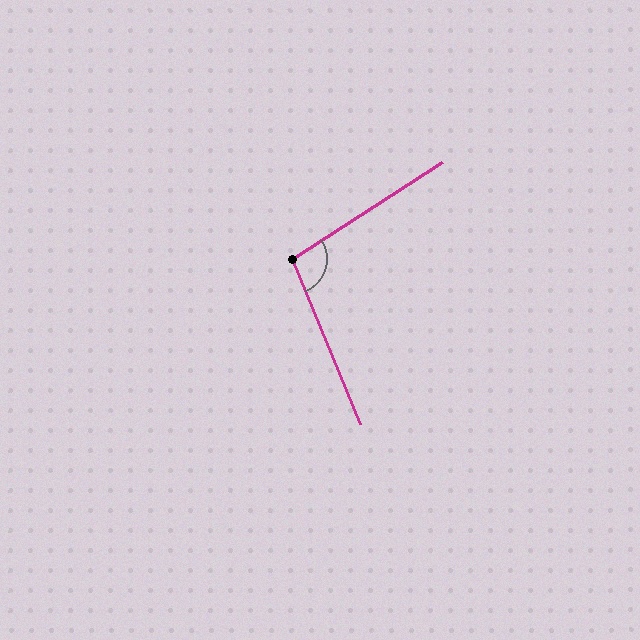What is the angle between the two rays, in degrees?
Approximately 100 degrees.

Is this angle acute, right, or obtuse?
It is obtuse.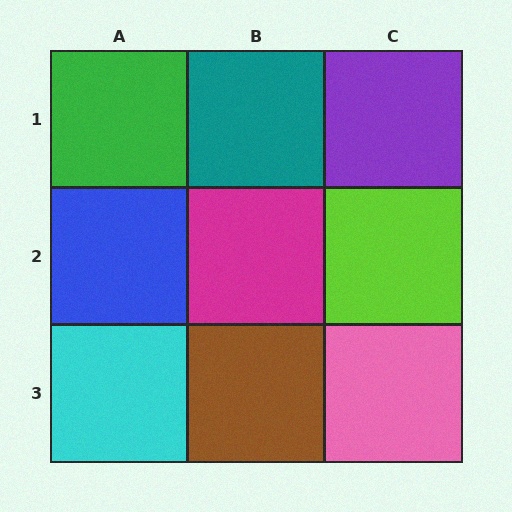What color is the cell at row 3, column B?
Brown.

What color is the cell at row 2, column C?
Lime.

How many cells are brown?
1 cell is brown.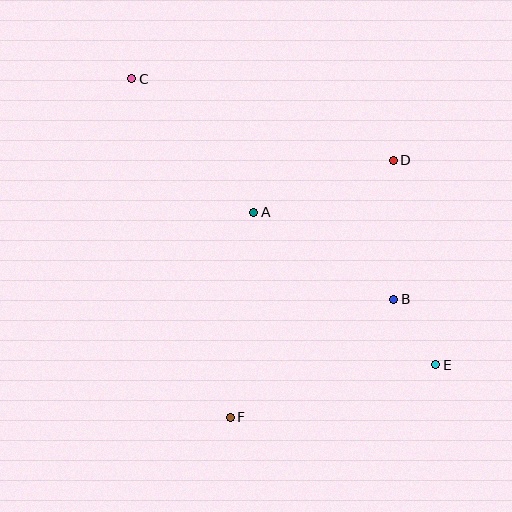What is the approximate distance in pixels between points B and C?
The distance between B and C is approximately 342 pixels.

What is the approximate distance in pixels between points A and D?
The distance between A and D is approximately 149 pixels.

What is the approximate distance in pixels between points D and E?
The distance between D and E is approximately 209 pixels.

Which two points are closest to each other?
Points B and E are closest to each other.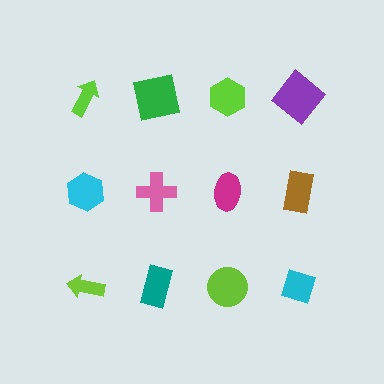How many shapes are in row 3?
4 shapes.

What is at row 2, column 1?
A cyan hexagon.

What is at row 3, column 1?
A lime arrow.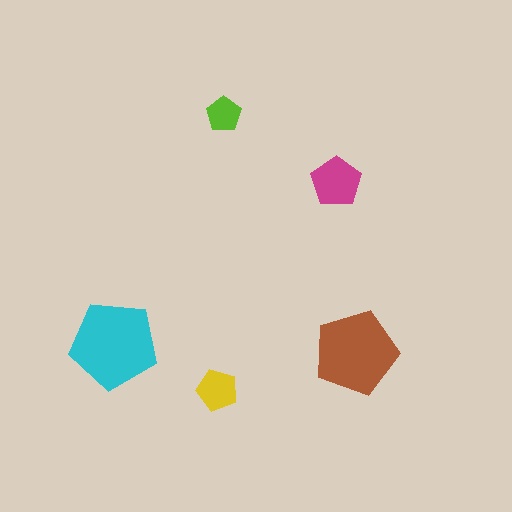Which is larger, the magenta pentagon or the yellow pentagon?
The magenta one.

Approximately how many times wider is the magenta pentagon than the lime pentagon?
About 1.5 times wider.